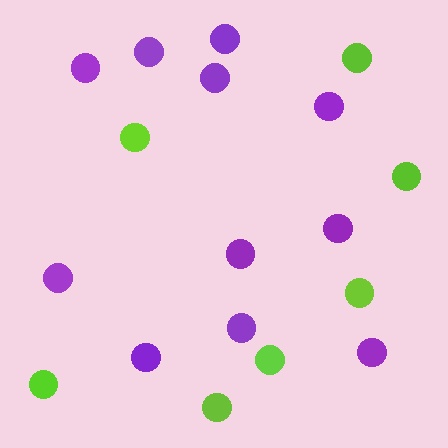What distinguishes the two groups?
There are 2 groups: one group of purple circles (11) and one group of lime circles (7).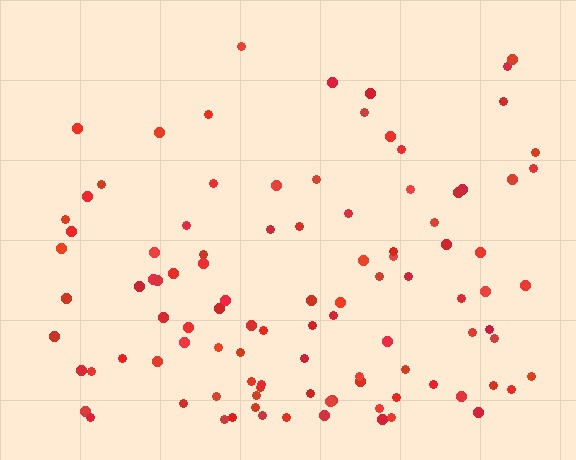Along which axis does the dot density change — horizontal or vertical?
Vertical.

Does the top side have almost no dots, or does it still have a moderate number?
Still a moderate number, just noticeably fewer than the bottom.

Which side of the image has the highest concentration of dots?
The bottom.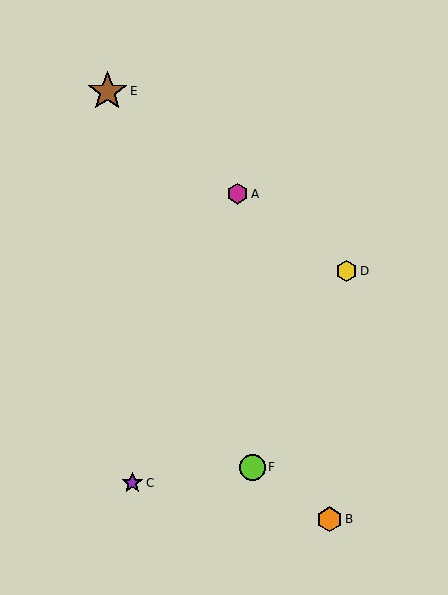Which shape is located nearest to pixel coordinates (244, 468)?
The lime circle (labeled F) at (252, 467) is nearest to that location.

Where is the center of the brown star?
The center of the brown star is at (107, 91).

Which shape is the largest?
The brown star (labeled E) is the largest.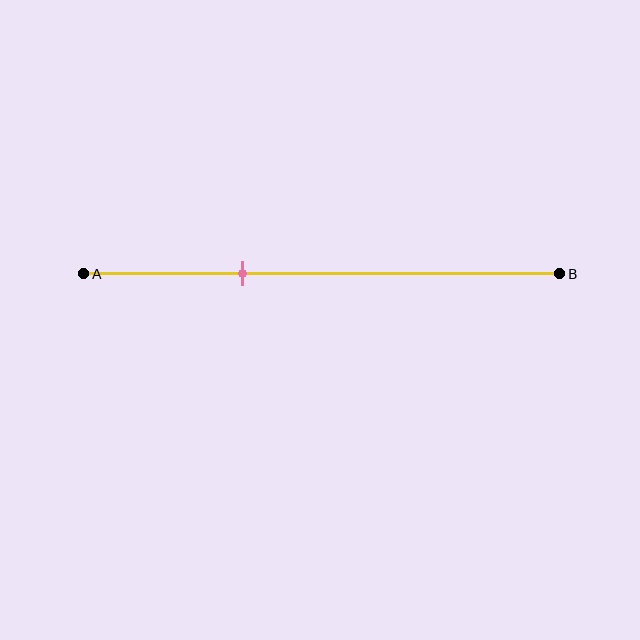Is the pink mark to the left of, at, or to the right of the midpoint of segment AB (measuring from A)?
The pink mark is to the left of the midpoint of segment AB.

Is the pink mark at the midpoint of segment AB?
No, the mark is at about 35% from A, not at the 50% midpoint.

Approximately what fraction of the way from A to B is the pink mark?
The pink mark is approximately 35% of the way from A to B.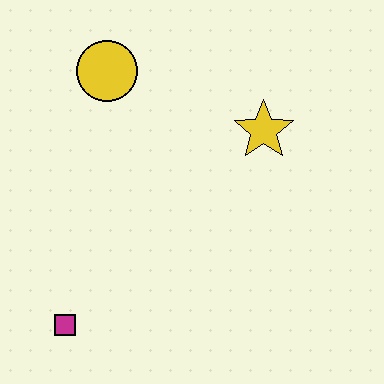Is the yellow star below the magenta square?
No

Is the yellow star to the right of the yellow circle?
Yes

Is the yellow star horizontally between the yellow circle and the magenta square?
No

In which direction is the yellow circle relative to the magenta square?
The yellow circle is above the magenta square.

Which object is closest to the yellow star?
The yellow circle is closest to the yellow star.